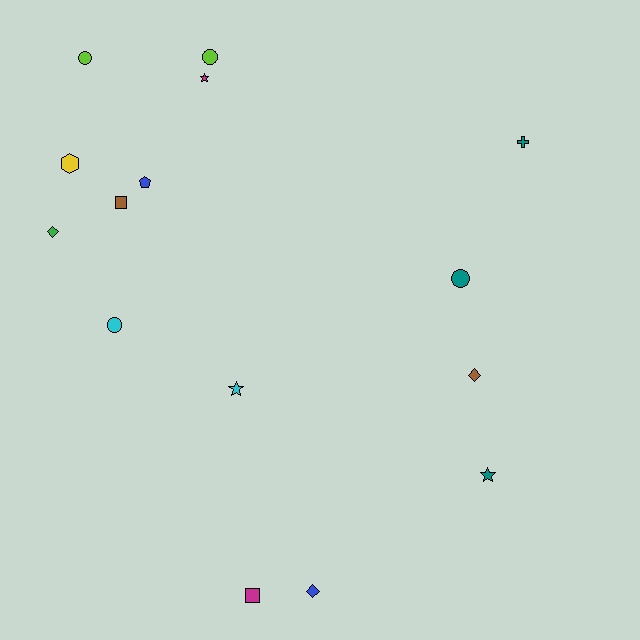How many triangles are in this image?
There are no triangles.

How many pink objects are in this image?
There are no pink objects.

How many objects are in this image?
There are 15 objects.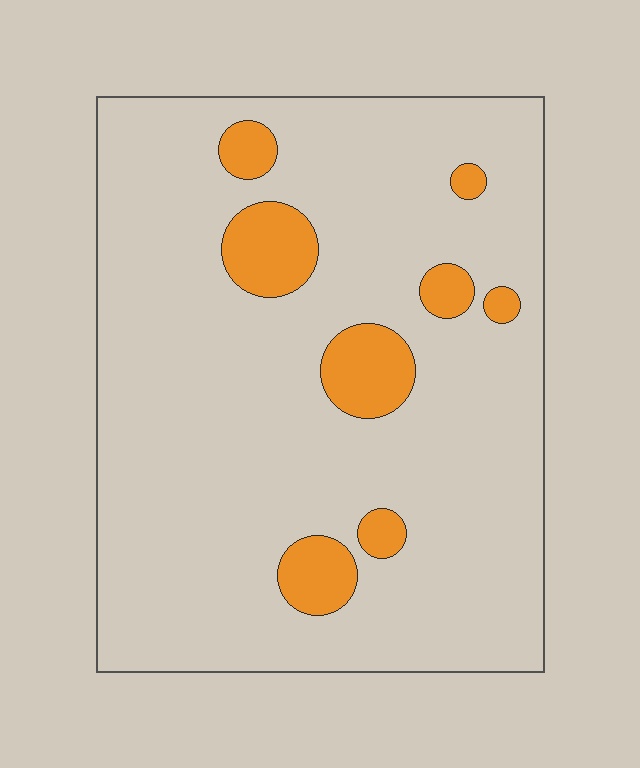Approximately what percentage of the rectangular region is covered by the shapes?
Approximately 10%.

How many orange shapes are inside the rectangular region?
8.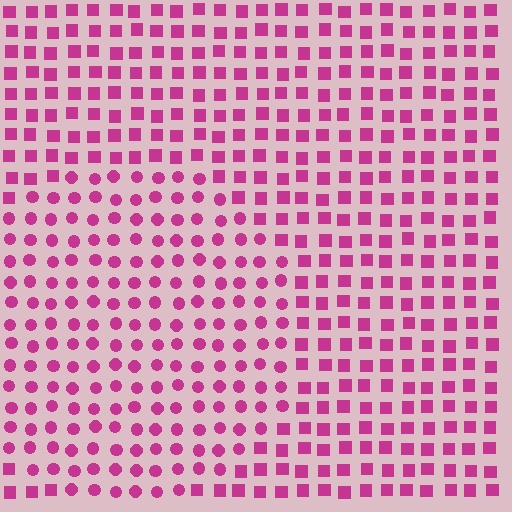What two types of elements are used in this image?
The image uses circles inside the circle region and squares outside it.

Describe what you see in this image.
The image is filled with small magenta elements arranged in a uniform grid. A circle-shaped region contains circles, while the surrounding area contains squares. The boundary is defined purely by the change in element shape.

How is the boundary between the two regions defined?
The boundary is defined by a change in element shape: circles inside vs. squares outside. All elements share the same color and spacing.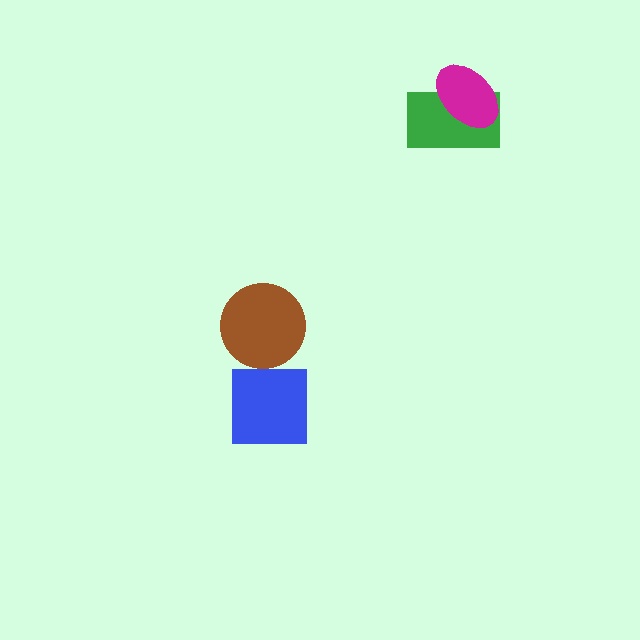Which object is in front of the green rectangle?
The magenta ellipse is in front of the green rectangle.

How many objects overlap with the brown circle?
0 objects overlap with the brown circle.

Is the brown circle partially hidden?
No, no other shape covers it.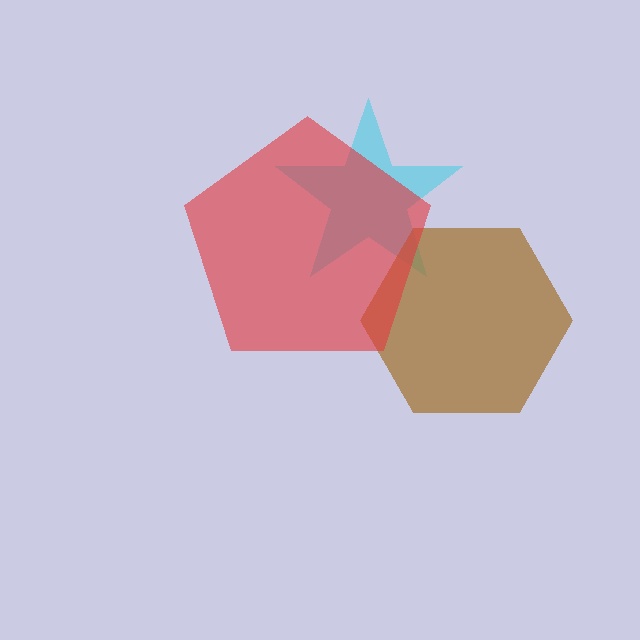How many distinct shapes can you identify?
There are 3 distinct shapes: a cyan star, a brown hexagon, a red pentagon.